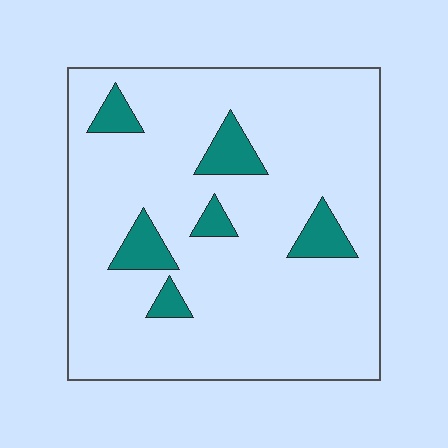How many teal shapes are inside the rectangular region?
6.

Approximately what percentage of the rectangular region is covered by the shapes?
Approximately 10%.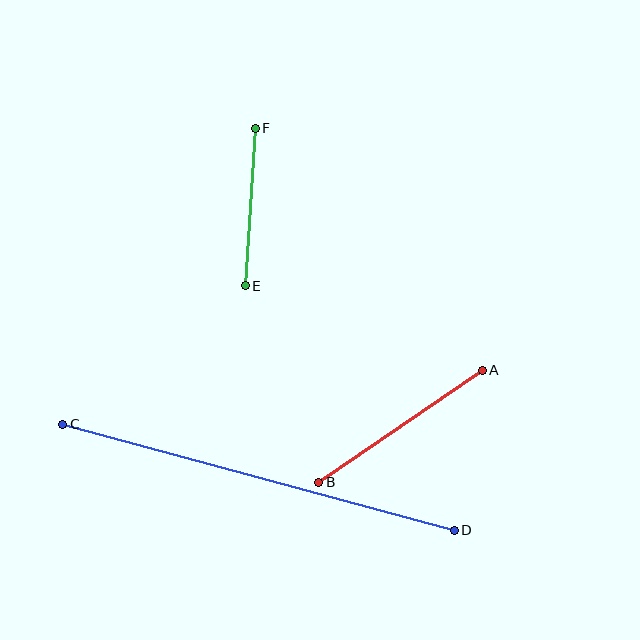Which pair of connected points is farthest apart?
Points C and D are farthest apart.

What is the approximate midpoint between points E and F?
The midpoint is at approximately (250, 207) pixels.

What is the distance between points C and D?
The distance is approximately 406 pixels.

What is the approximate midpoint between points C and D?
The midpoint is at approximately (258, 477) pixels.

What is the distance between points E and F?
The distance is approximately 157 pixels.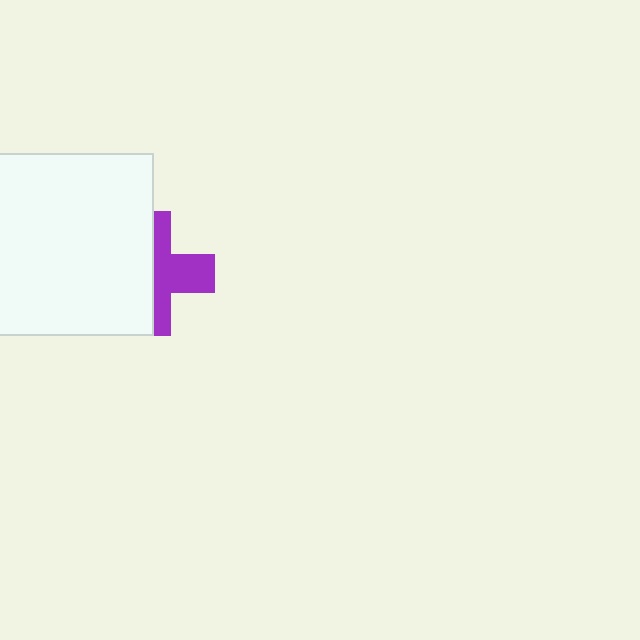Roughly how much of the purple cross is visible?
About half of it is visible (roughly 48%).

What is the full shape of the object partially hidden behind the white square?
The partially hidden object is a purple cross.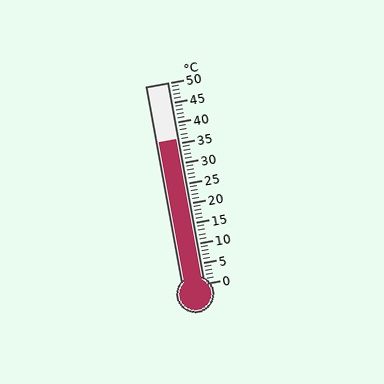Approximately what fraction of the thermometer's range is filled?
The thermometer is filled to approximately 70% of its range.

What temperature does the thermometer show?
The thermometer shows approximately 36°C.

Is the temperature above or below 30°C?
The temperature is above 30°C.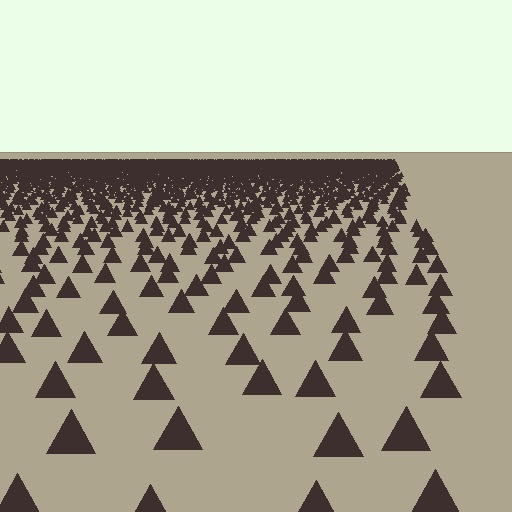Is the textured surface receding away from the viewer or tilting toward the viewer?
The surface is receding away from the viewer. Texture elements get smaller and denser toward the top.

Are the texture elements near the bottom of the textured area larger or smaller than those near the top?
Larger. Near the bottom, elements are closer to the viewer and appear at a bigger on-screen size.